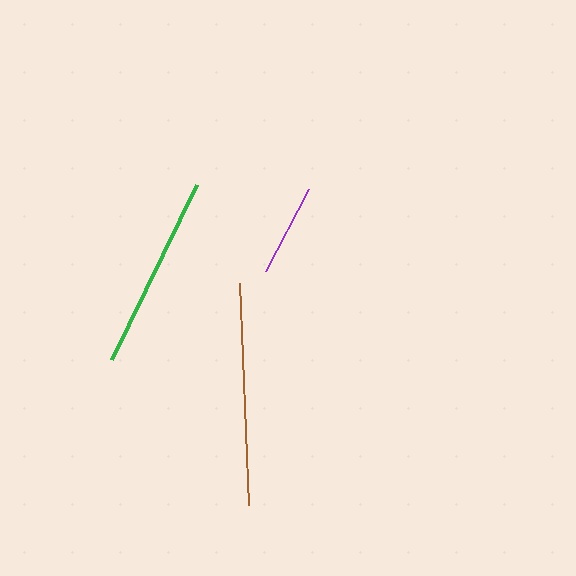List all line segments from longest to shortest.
From longest to shortest: brown, green, purple.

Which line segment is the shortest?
The purple line is the shortest at approximately 92 pixels.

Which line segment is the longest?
The brown line is the longest at approximately 223 pixels.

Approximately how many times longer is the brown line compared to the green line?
The brown line is approximately 1.1 times the length of the green line.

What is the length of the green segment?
The green segment is approximately 195 pixels long.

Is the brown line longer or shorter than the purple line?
The brown line is longer than the purple line.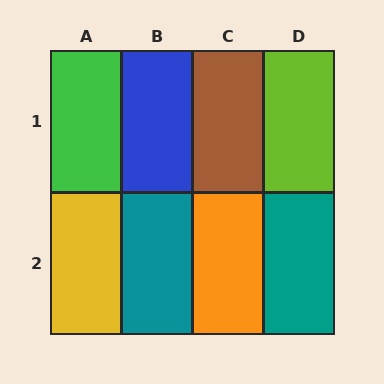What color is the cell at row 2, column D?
Teal.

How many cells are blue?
1 cell is blue.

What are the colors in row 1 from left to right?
Green, blue, brown, lime.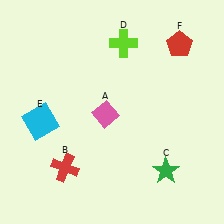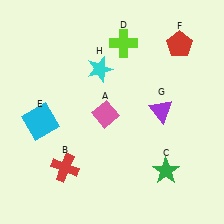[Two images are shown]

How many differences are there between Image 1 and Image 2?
There are 2 differences between the two images.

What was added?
A purple triangle (G), a cyan star (H) were added in Image 2.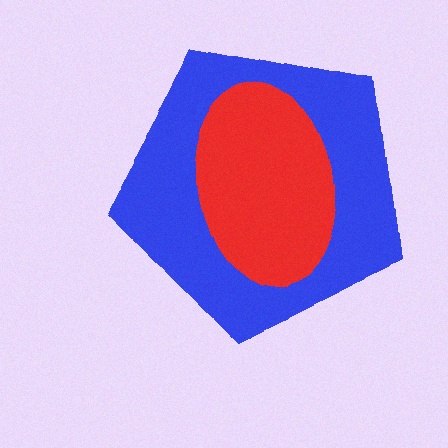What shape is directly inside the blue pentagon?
The red ellipse.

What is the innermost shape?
The red ellipse.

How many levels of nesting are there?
2.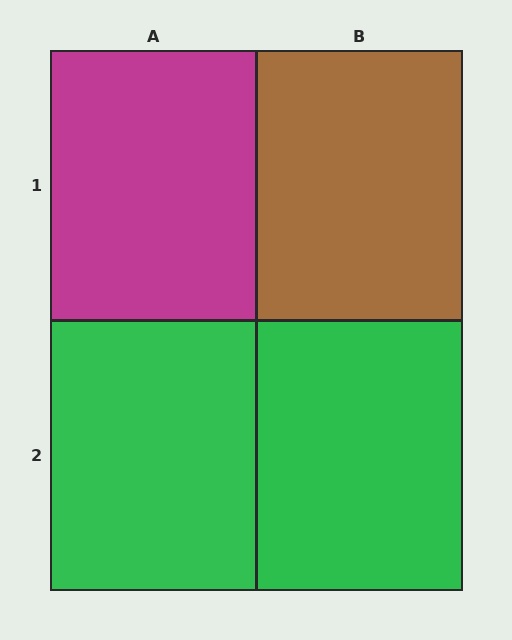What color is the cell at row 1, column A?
Magenta.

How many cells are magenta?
1 cell is magenta.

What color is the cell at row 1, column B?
Brown.